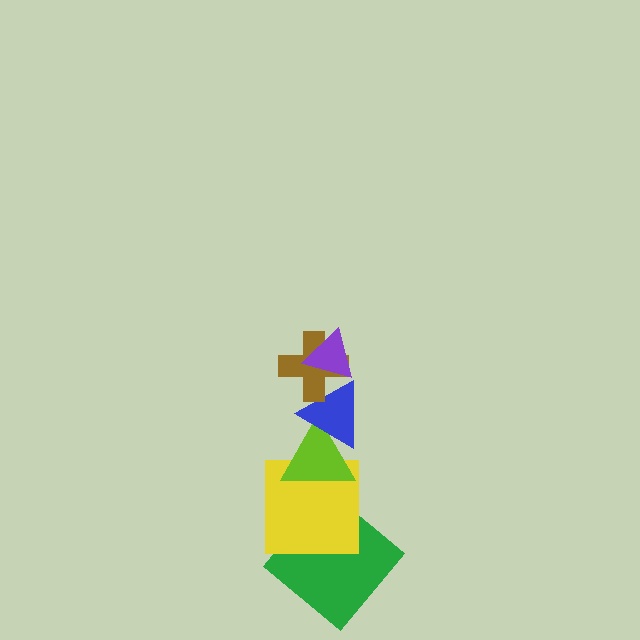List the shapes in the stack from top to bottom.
From top to bottom: the purple triangle, the brown cross, the blue triangle, the lime triangle, the yellow square, the green diamond.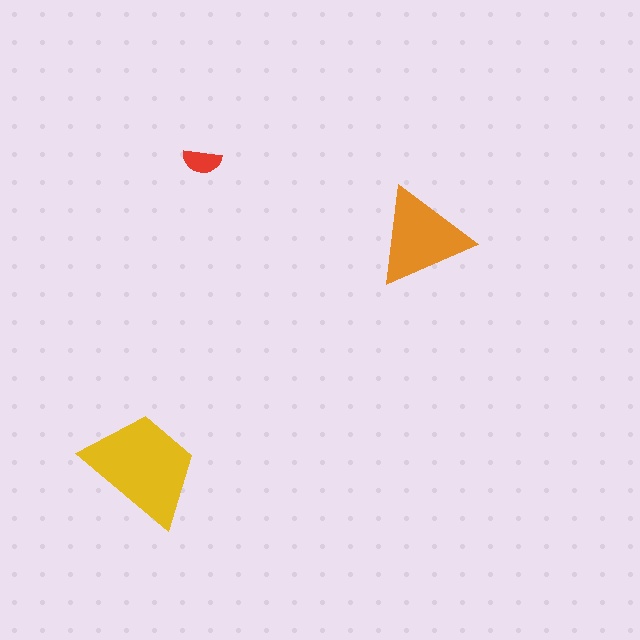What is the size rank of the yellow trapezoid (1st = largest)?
1st.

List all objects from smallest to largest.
The red semicircle, the orange triangle, the yellow trapezoid.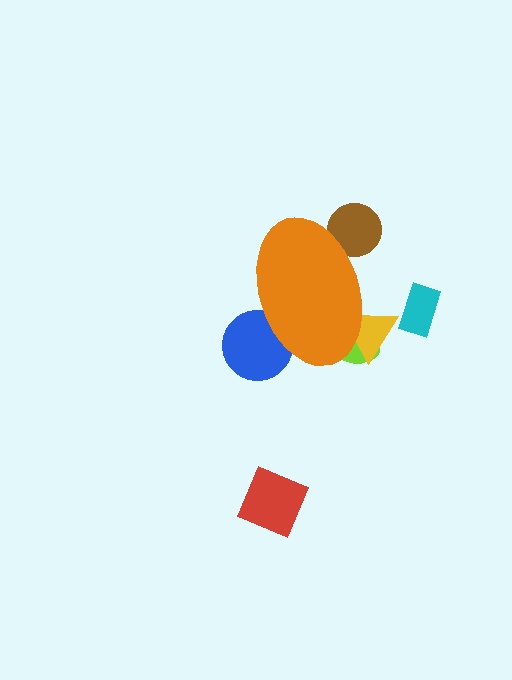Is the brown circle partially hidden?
Yes, the brown circle is partially hidden behind the orange ellipse.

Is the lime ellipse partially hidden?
Yes, the lime ellipse is partially hidden behind the orange ellipse.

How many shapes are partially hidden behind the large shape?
4 shapes are partially hidden.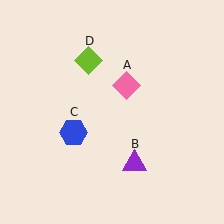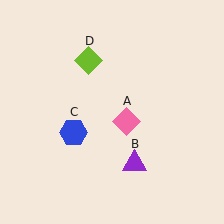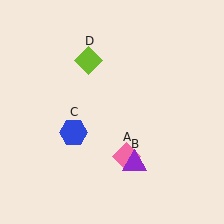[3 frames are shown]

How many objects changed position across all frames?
1 object changed position: pink diamond (object A).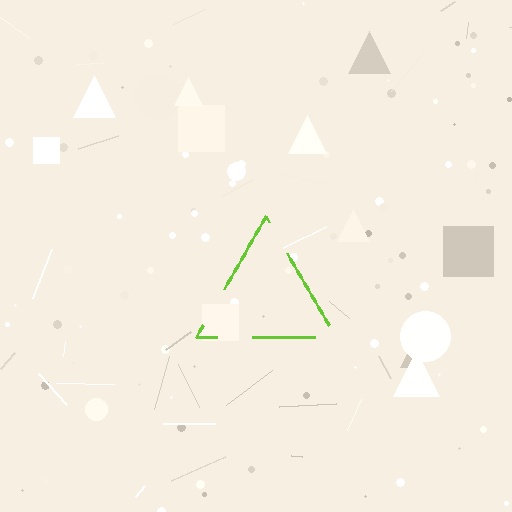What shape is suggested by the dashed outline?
The dashed outline suggests a triangle.